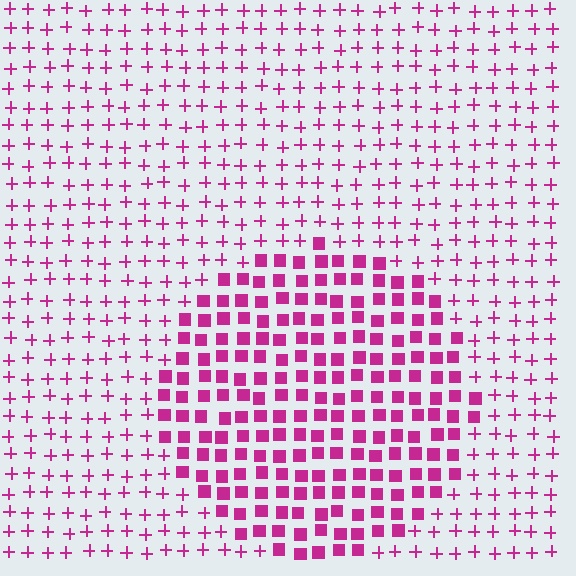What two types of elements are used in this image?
The image uses squares inside the circle region and plus signs outside it.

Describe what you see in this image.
The image is filled with small magenta elements arranged in a uniform grid. A circle-shaped region contains squares, while the surrounding area contains plus signs. The boundary is defined purely by the change in element shape.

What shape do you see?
I see a circle.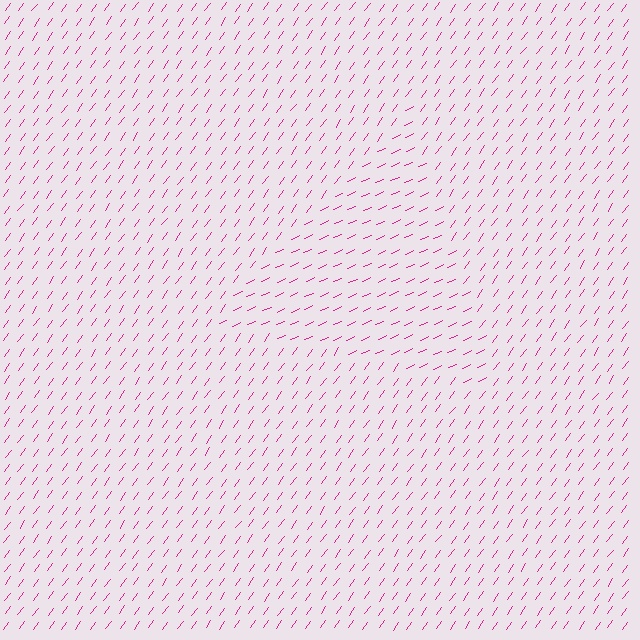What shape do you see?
I see a triangle.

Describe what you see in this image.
The image is filled with small magenta line segments. A triangle region in the image has lines oriented differently from the surrounding lines, creating a visible texture boundary.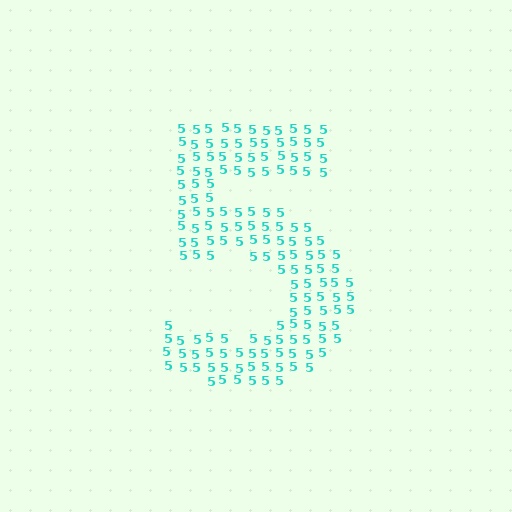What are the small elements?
The small elements are digit 5's.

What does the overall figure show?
The overall figure shows the digit 5.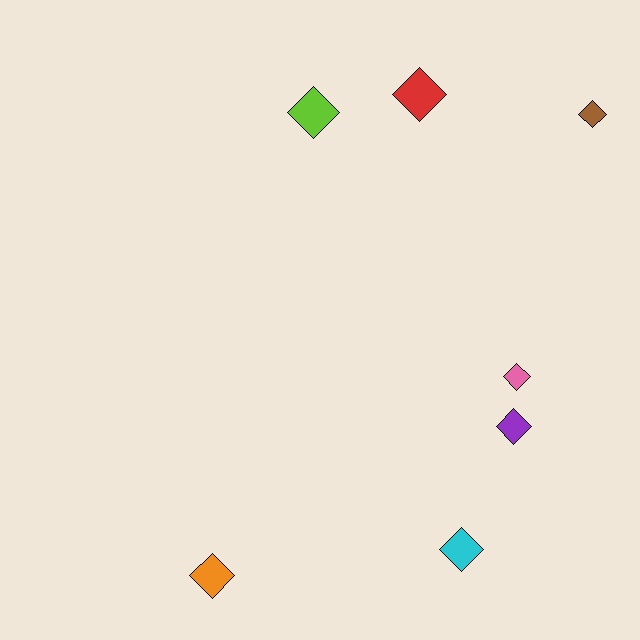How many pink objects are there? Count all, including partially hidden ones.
There is 1 pink object.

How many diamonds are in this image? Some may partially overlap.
There are 7 diamonds.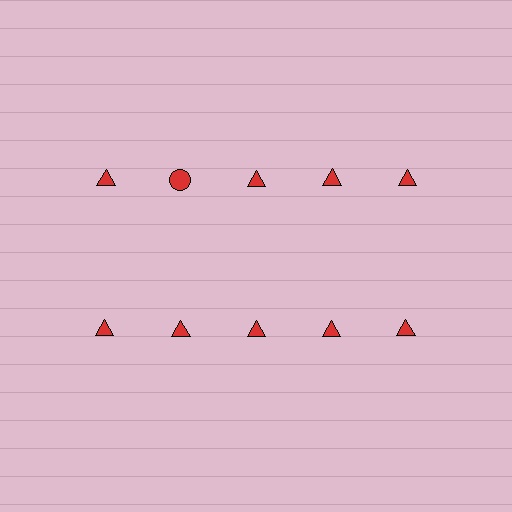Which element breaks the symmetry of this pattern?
The red circle in the top row, second from left column breaks the symmetry. All other shapes are red triangles.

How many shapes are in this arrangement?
There are 10 shapes arranged in a grid pattern.